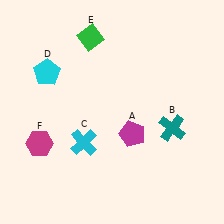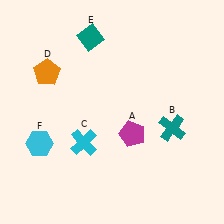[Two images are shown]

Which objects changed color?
D changed from cyan to orange. E changed from green to teal. F changed from magenta to cyan.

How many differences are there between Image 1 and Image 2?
There are 3 differences between the two images.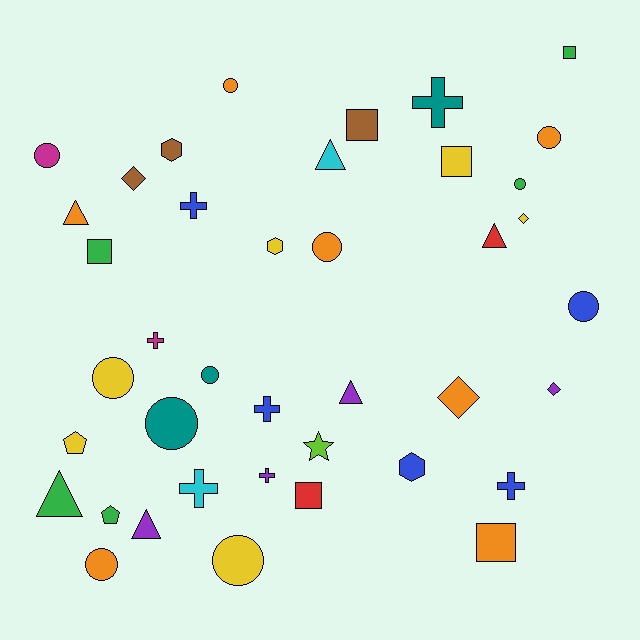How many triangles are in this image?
There are 6 triangles.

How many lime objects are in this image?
There is 1 lime object.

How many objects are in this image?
There are 40 objects.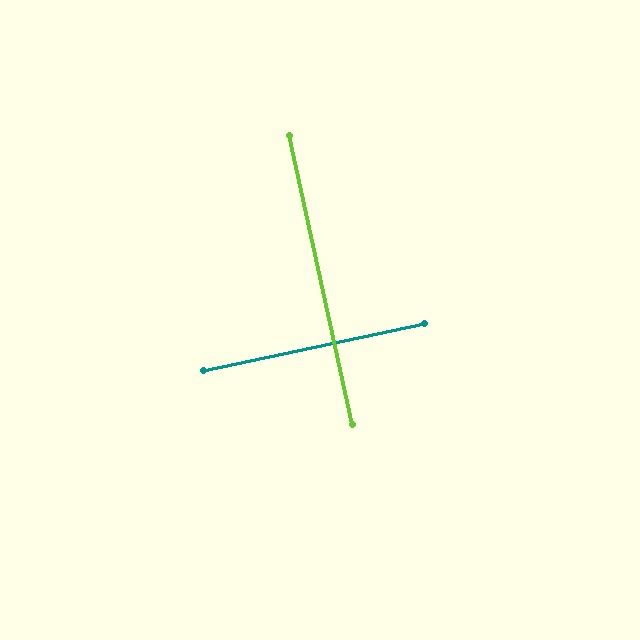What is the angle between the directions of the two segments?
Approximately 90 degrees.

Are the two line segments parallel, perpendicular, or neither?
Perpendicular — they meet at approximately 90°.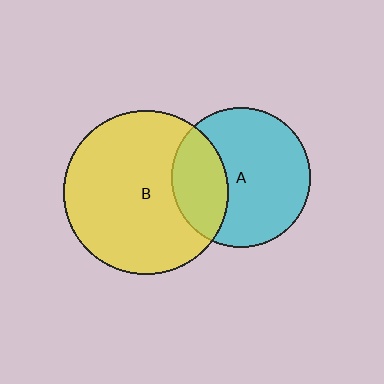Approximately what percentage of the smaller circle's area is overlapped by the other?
Approximately 30%.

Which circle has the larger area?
Circle B (yellow).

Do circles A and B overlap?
Yes.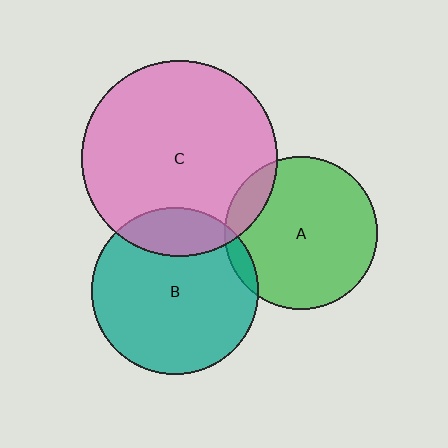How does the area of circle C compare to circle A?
Approximately 1.6 times.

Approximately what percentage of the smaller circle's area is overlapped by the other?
Approximately 20%.